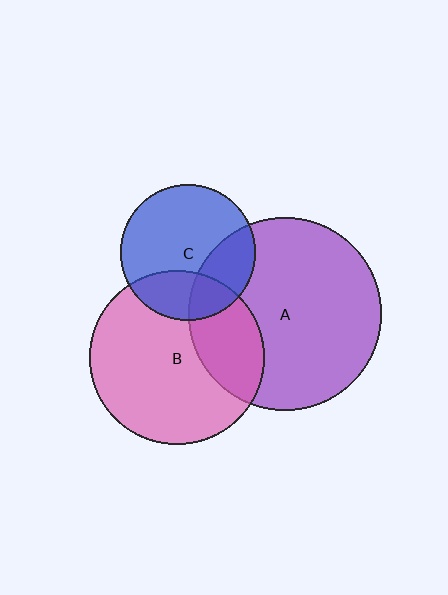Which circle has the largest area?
Circle A (purple).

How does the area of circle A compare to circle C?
Approximately 2.0 times.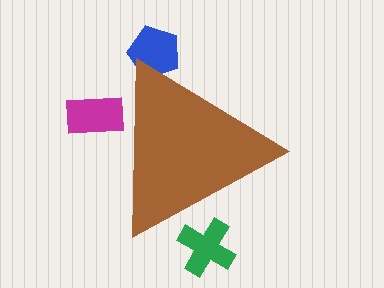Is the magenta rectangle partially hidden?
Yes, the magenta rectangle is partially hidden behind the brown triangle.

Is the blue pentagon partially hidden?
Yes, the blue pentagon is partially hidden behind the brown triangle.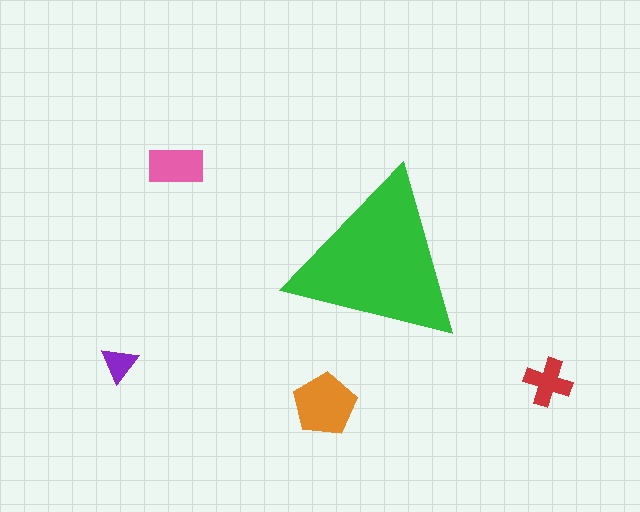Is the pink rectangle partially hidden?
No, the pink rectangle is fully visible.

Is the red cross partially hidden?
No, the red cross is fully visible.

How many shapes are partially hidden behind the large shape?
0 shapes are partially hidden.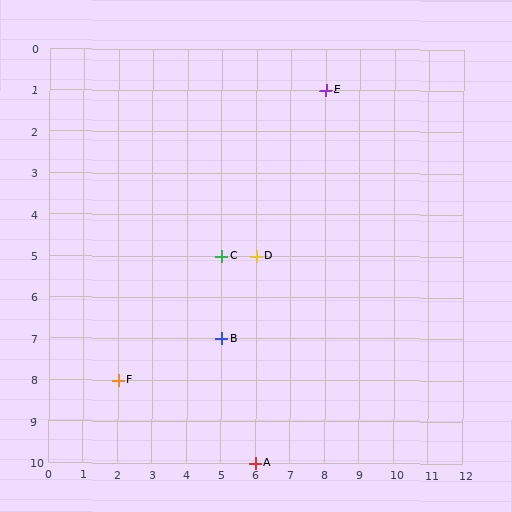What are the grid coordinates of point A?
Point A is at grid coordinates (6, 10).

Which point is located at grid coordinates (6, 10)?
Point A is at (6, 10).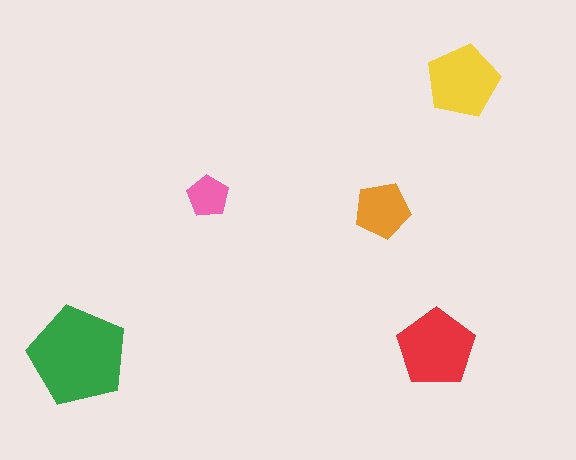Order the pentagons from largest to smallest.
the green one, the red one, the yellow one, the orange one, the pink one.